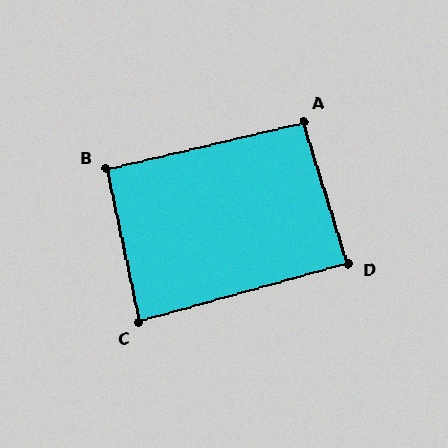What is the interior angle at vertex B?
Approximately 91 degrees (approximately right).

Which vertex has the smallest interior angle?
C, at approximately 86 degrees.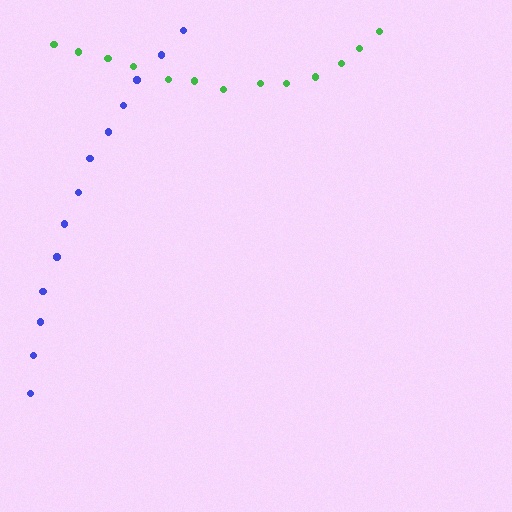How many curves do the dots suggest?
There are 2 distinct paths.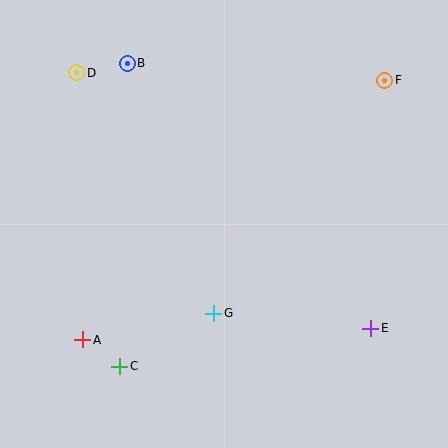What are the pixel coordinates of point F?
Point F is at (385, 80).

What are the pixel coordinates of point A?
Point A is at (83, 340).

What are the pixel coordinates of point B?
Point B is at (127, 63).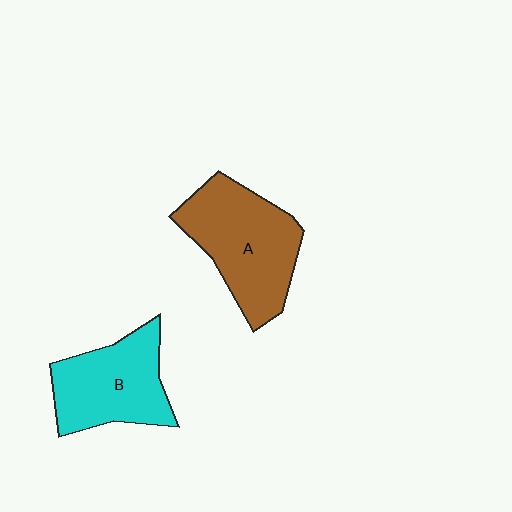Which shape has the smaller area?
Shape B (cyan).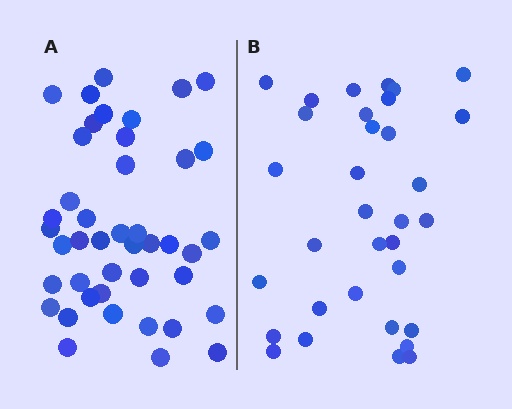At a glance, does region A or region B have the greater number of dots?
Region A (the left region) has more dots.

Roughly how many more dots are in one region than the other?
Region A has roughly 10 or so more dots than region B.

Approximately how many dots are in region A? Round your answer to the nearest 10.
About 40 dots. (The exact count is 43, which rounds to 40.)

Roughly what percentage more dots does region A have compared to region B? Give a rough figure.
About 30% more.